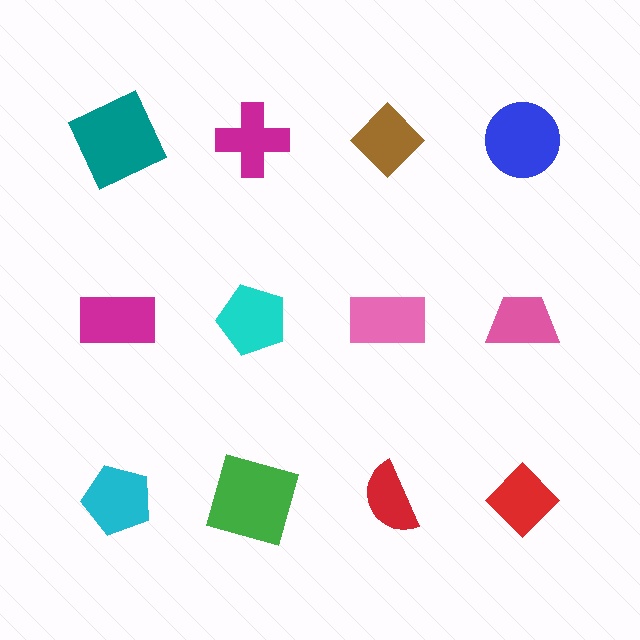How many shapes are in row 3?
4 shapes.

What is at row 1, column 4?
A blue circle.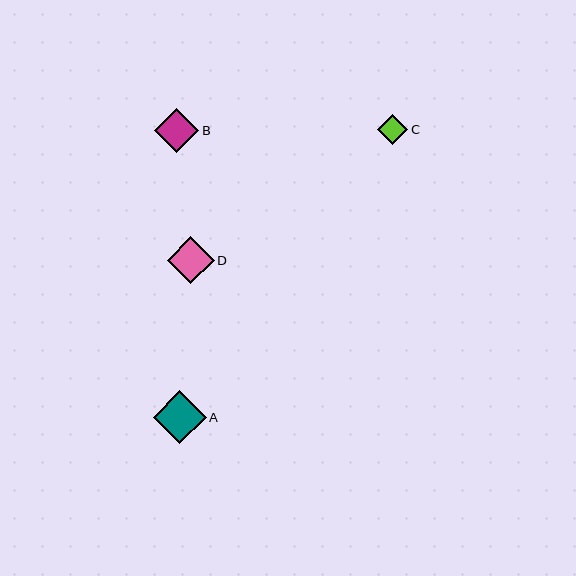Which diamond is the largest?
Diamond A is the largest with a size of approximately 53 pixels.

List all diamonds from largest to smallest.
From largest to smallest: A, D, B, C.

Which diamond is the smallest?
Diamond C is the smallest with a size of approximately 30 pixels.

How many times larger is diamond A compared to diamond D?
Diamond A is approximately 1.1 times the size of diamond D.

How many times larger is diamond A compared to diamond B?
Diamond A is approximately 1.2 times the size of diamond B.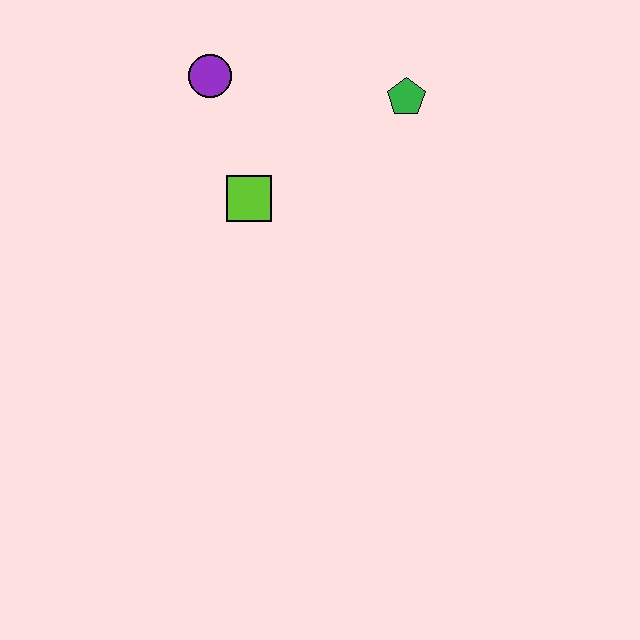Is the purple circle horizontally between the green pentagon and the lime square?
No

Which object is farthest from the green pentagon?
The purple circle is farthest from the green pentagon.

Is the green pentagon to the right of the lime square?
Yes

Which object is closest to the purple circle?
The lime square is closest to the purple circle.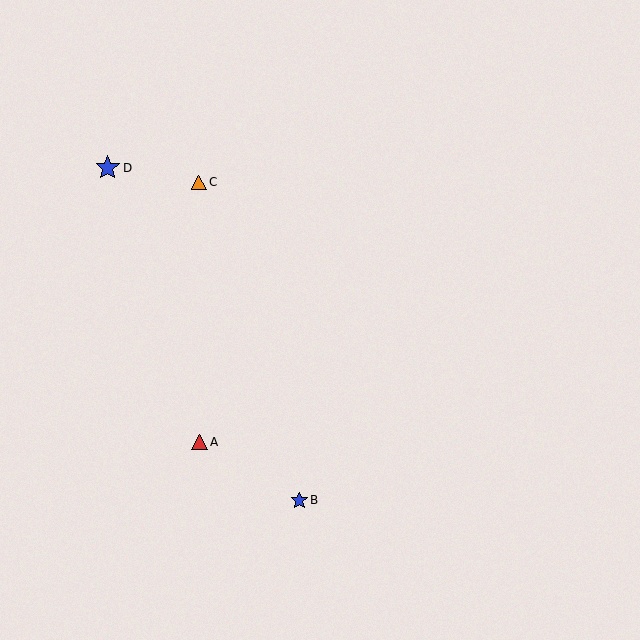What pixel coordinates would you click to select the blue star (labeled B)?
Click at (299, 500) to select the blue star B.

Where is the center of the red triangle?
The center of the red triangle is at (200, 442).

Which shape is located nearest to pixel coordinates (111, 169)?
The blue star (labeled D) at (108, 168) is nearest to that location.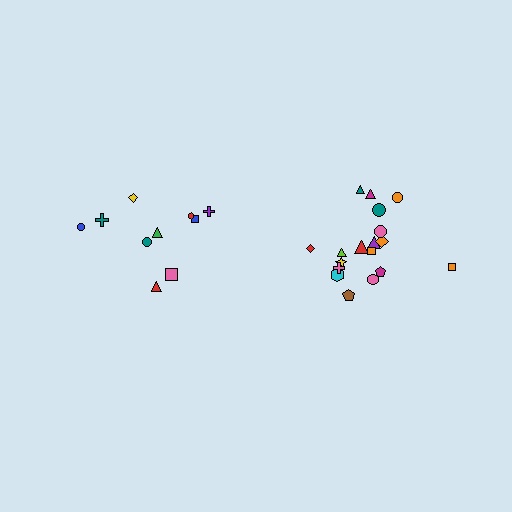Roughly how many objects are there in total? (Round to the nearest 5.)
Roughly 30 objects in total.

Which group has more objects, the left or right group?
The right group.